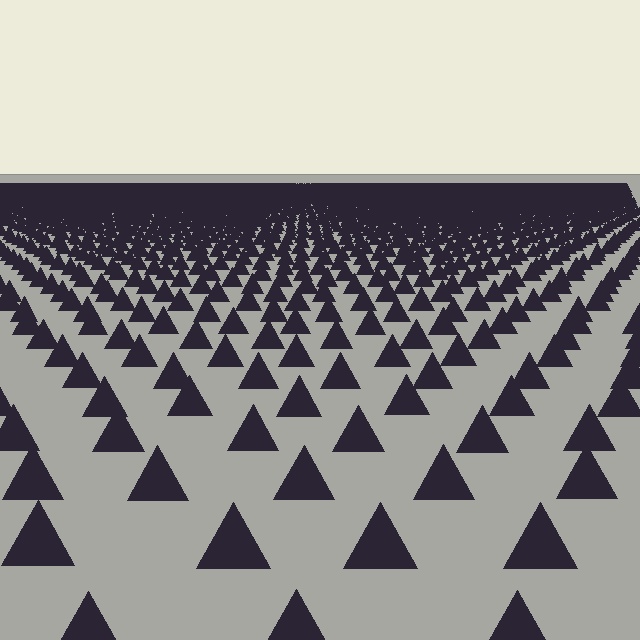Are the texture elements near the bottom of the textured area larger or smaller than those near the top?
Larger. Near the bottom, elements are closer to the viewer and appear at a bigger on-screen size.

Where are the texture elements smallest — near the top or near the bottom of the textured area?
Near the top.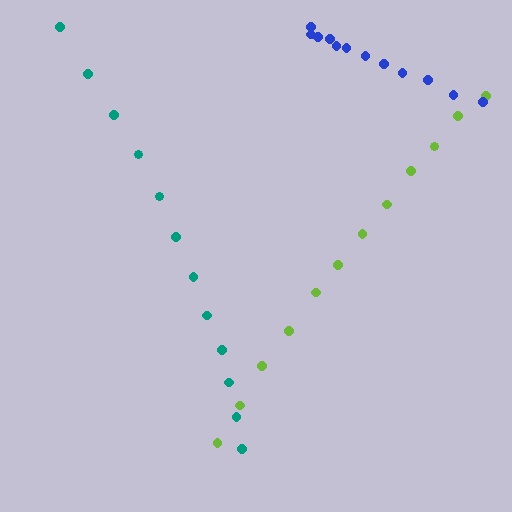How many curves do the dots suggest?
There are 3 distinct paths.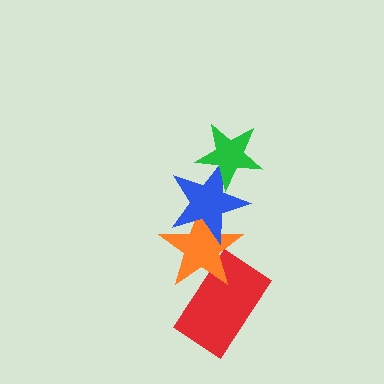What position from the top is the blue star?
The blue star is 2nd from the top.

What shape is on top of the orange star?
The blue star is on top of the orange star.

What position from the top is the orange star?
The orange star is 3rd from the top.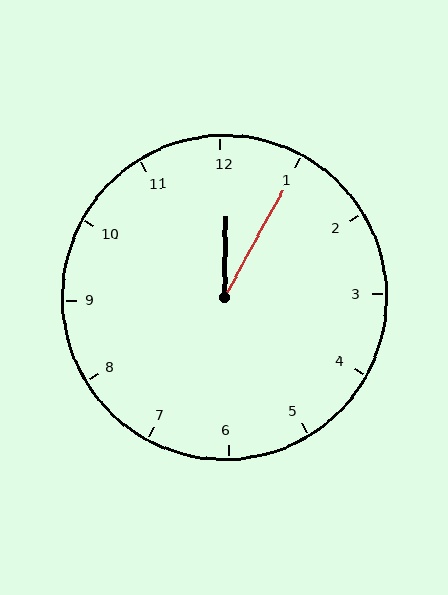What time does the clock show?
12:05.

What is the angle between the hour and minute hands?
Approximately 28 degrees.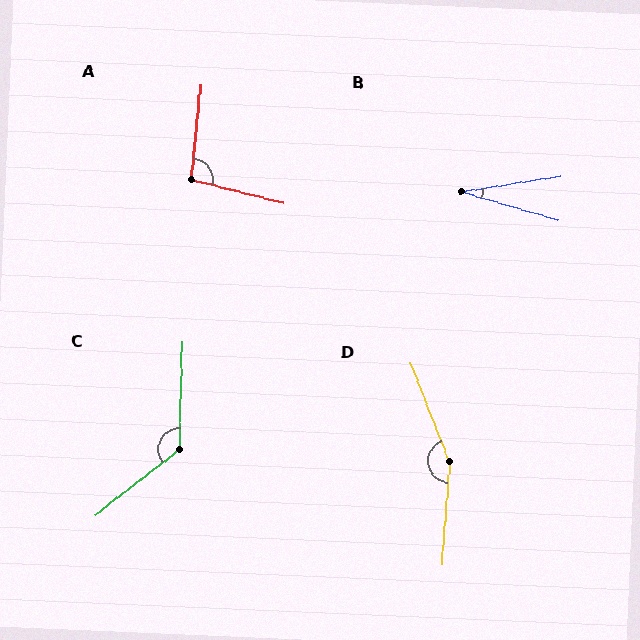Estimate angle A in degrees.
Approximately 98 degrees.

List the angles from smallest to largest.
B (25°), A (98°), C (130°), D (154°).